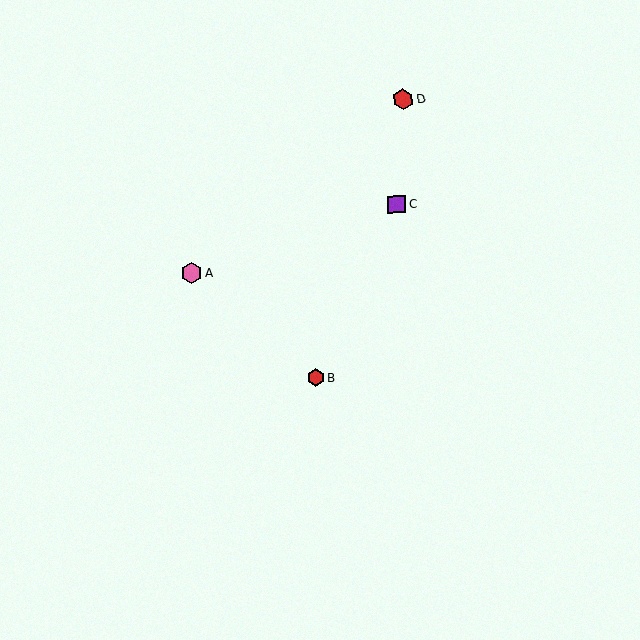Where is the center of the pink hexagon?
The center of the pink hexagon is at (191, 273).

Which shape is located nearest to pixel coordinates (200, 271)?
The pink hexagon (labeled A) at (191, 273) is nearest to that location.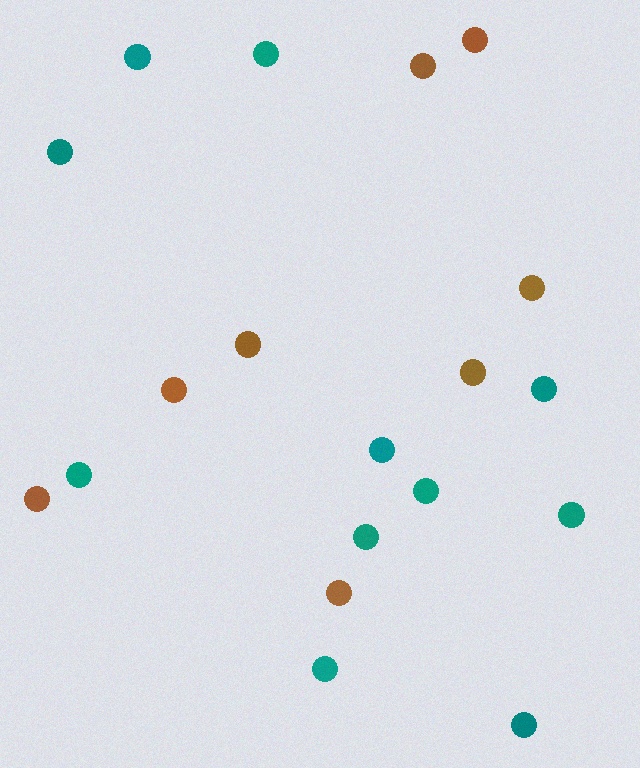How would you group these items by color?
There are 2 groups: one group of teal circles (11) and one group of brown circles (8).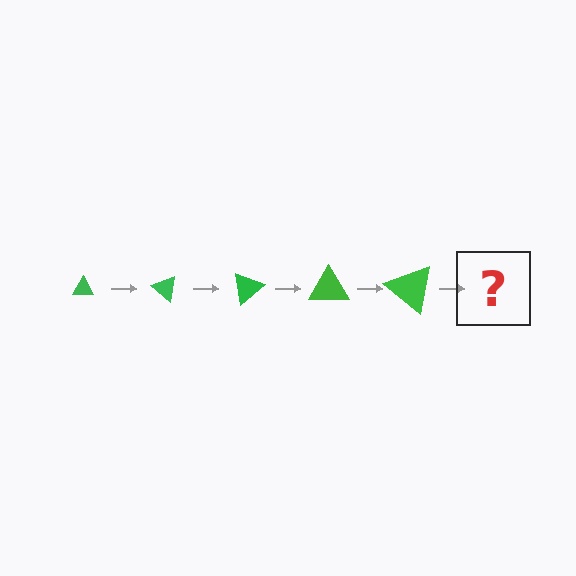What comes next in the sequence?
The next element should be a triangle, larger than the previous one and rotated 200 degrees from the start.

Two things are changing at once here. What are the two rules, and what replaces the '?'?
The two rules are that the triangle grows larger each step and it rotates 40 degrees each step. The '?' should be a triangle, larger than the previous one and rotated 200 degrees from the start.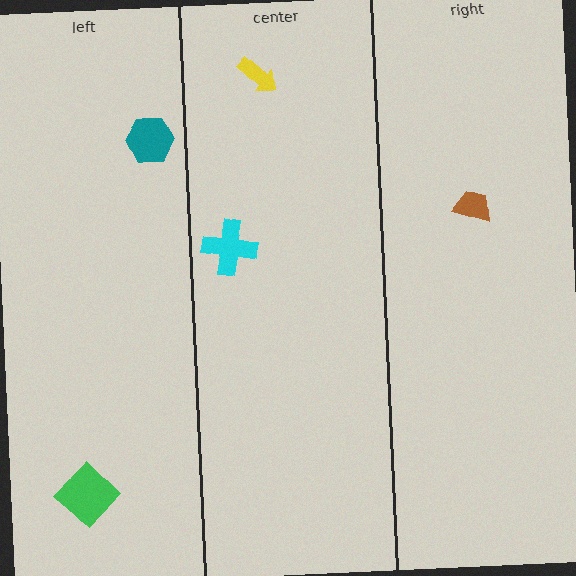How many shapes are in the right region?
1.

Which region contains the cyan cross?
The center region.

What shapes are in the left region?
The green diamond, the teal hexagon.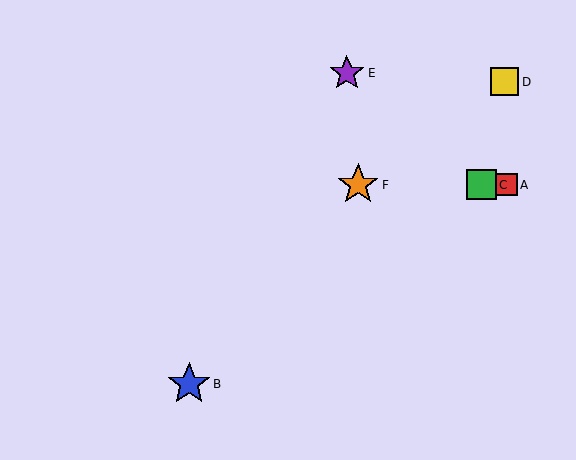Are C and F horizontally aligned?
Yes, both are at y≈185.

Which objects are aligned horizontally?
Objects A, C, F are aligned horizontally.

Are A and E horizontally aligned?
No, A is at y≈185 and E is at y≈73.